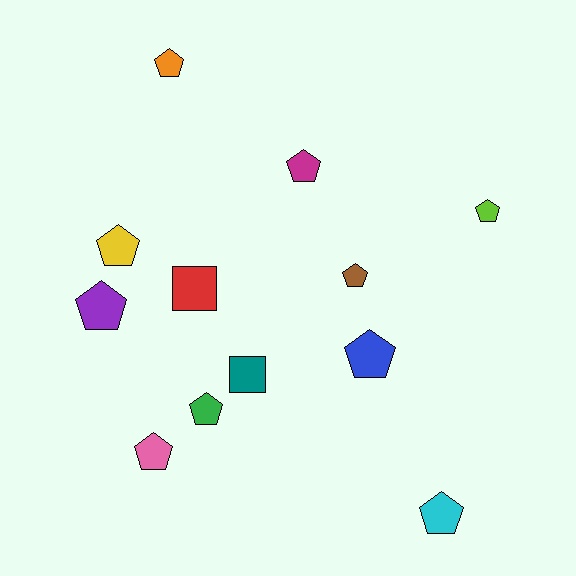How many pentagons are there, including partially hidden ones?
There are 10 pentagons.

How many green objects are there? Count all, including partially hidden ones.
There is 1 green object.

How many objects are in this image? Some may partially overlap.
There are 12 objects.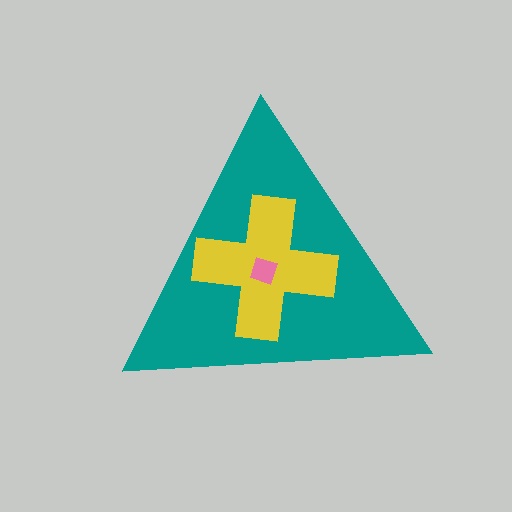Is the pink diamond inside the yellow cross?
Yes.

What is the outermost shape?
The teal triangle.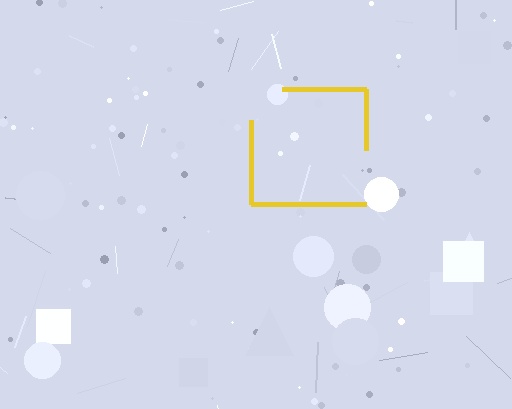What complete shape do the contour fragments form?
The contour fragments form a square.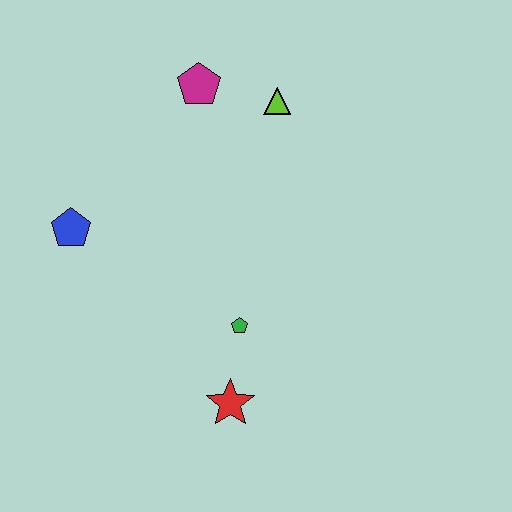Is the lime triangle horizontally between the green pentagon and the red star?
No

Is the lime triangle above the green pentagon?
Yes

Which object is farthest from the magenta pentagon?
The red star is farthest from the magenta pentagon.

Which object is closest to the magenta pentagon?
The lime triangle is closest to the magenta pentagon.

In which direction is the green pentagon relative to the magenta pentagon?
The green pentagon is below the magenta pentagon.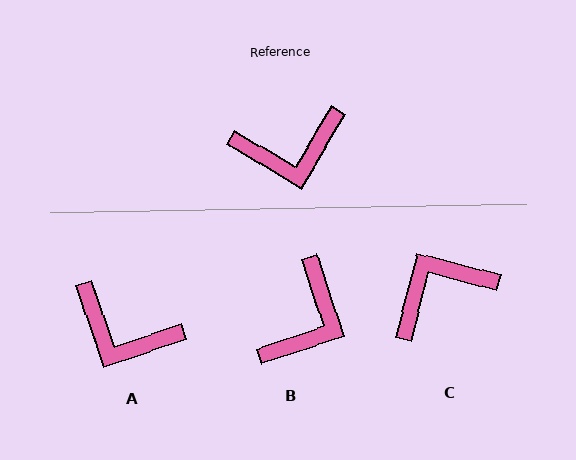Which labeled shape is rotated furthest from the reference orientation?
C, about 164 degrees away.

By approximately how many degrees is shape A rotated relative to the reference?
Approximately 40 degrees clockwise.